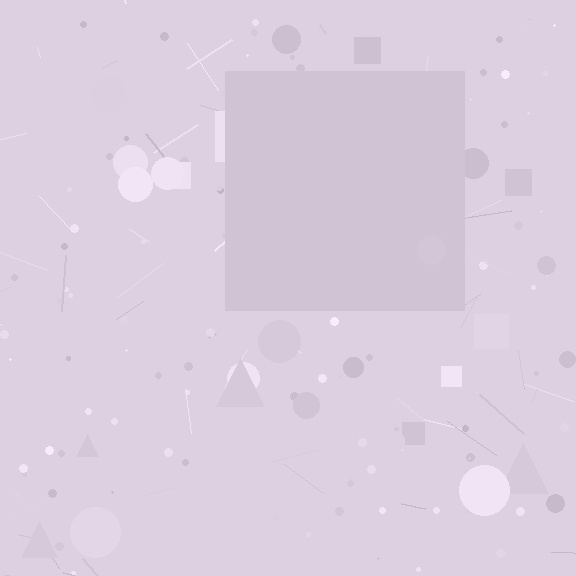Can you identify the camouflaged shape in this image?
The camouflaged shape is a square.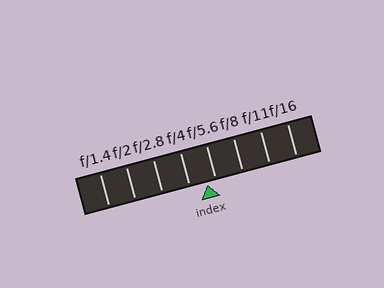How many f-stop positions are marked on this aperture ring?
There are 8 f-stop positions marked.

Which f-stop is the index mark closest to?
The index mark is closest to f/5.6.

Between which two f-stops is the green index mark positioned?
The index mark is between f/4 and f/5.6.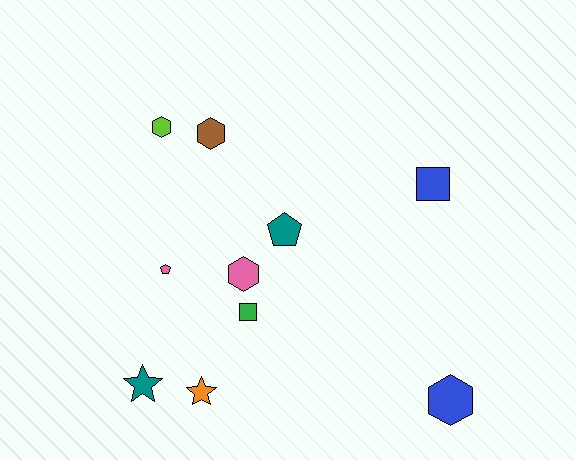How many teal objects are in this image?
There are 2 teal objects.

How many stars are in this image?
There are 2 stars.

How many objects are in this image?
There are 10 objects.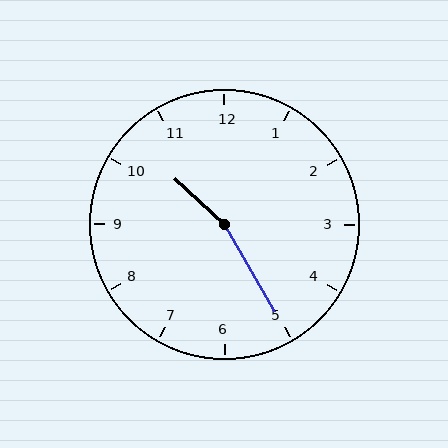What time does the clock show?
10:25.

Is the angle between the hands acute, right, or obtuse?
It is obtuse.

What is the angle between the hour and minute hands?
Approximately 162 degrees.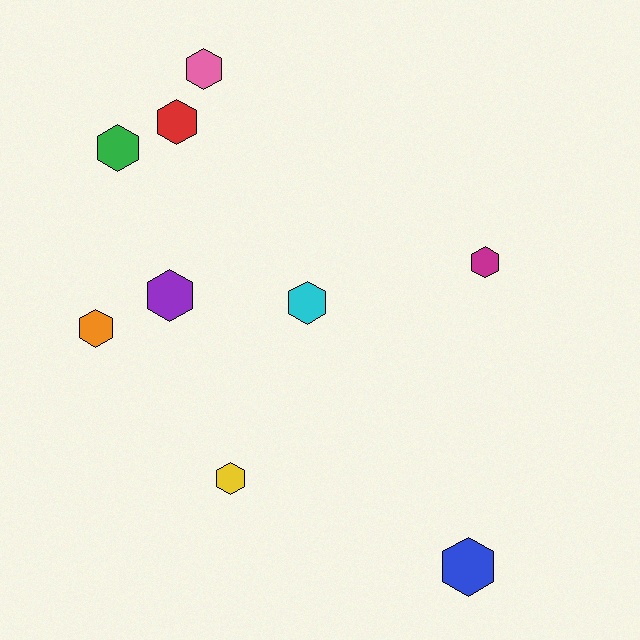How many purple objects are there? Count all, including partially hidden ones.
There is 1 purple object.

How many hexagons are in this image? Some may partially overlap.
There are 9 hexagons.